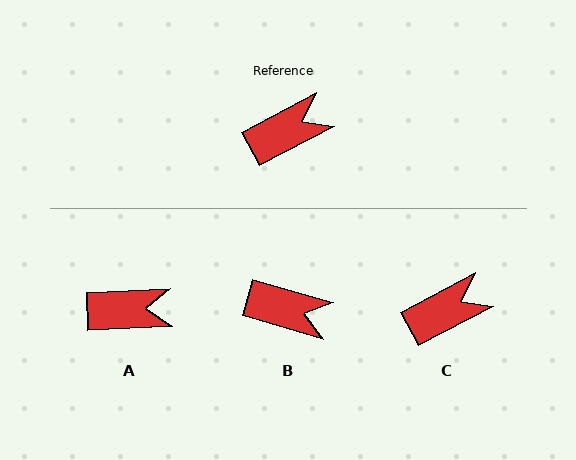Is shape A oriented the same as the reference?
No, it is off by about 25 degrees.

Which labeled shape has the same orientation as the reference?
C.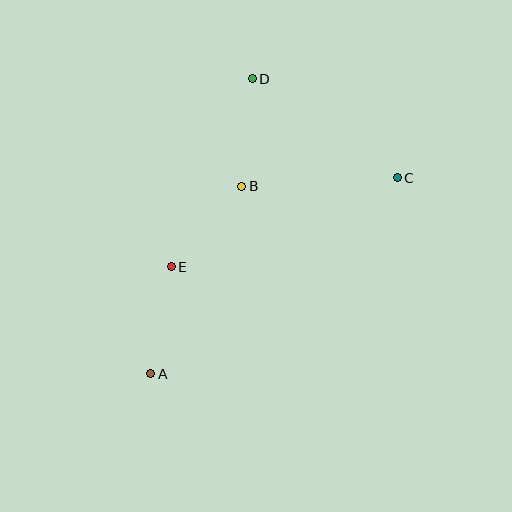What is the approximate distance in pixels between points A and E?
The distance between A and E is approximately 109 pixels.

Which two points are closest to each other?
Points B and E are closest to each other.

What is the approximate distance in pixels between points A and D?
The distance between A and D is approximately 312 pixels.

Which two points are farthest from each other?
Points A and C are farthest from each other.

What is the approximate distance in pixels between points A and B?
The distance between A and B is approximately 209 pixels.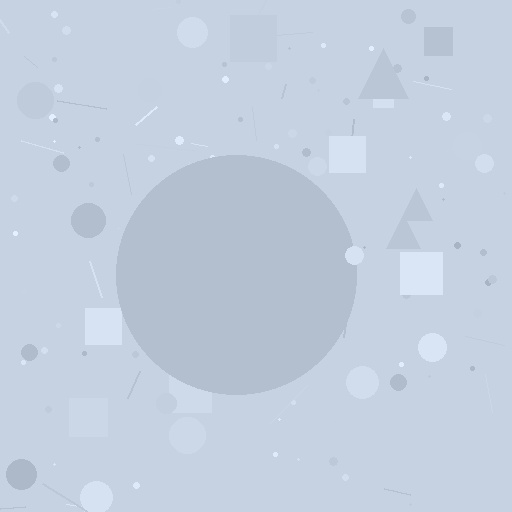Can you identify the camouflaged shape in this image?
The camouflaged shape is a circle.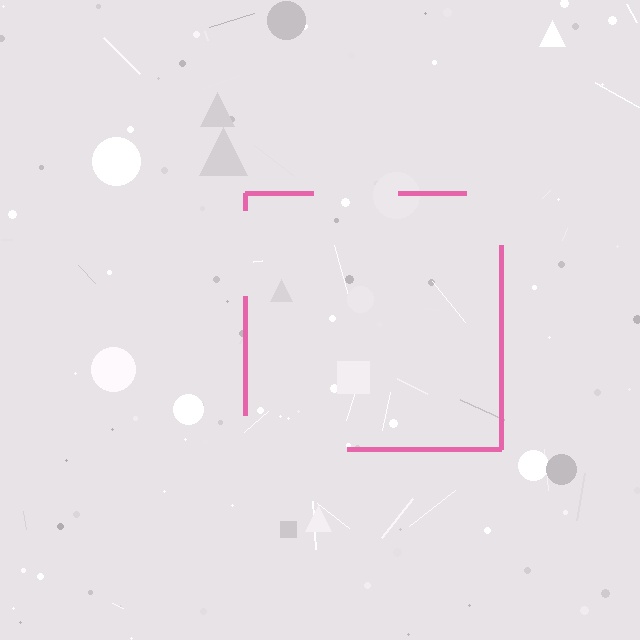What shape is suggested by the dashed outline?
The dashed outline suggests a square.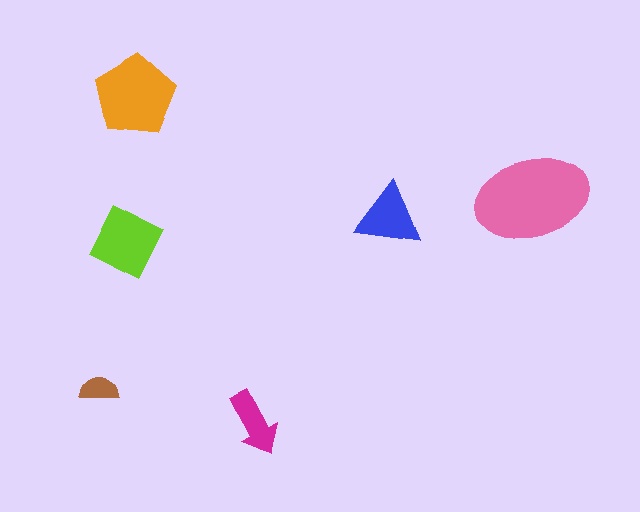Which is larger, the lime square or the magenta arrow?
The lime square.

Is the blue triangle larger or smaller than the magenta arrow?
Larger.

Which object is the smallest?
The brown semicircle.